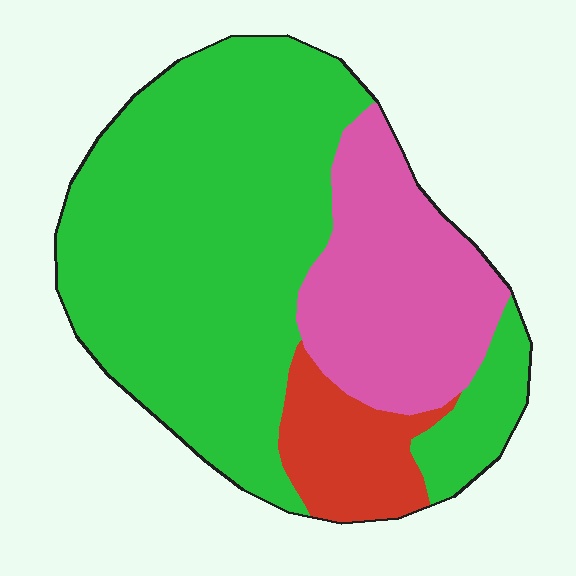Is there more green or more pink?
Green.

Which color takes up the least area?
Red, at roughly 10%.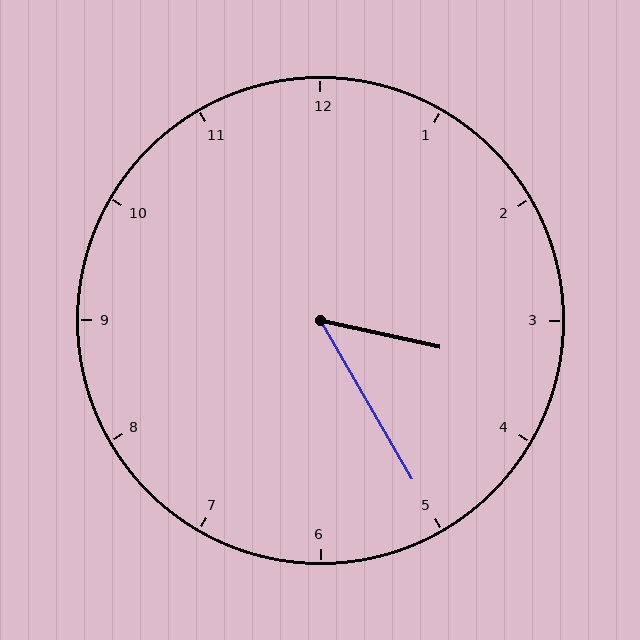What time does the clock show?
3:25.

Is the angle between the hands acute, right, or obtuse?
It is acute.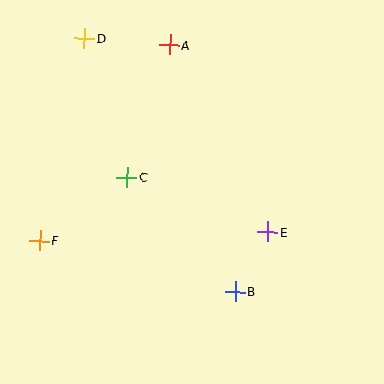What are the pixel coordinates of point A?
Point A is at (170, 45).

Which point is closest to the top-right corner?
Point A is closest to the top-right corner.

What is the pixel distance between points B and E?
The distance between B and E is 68 pixels.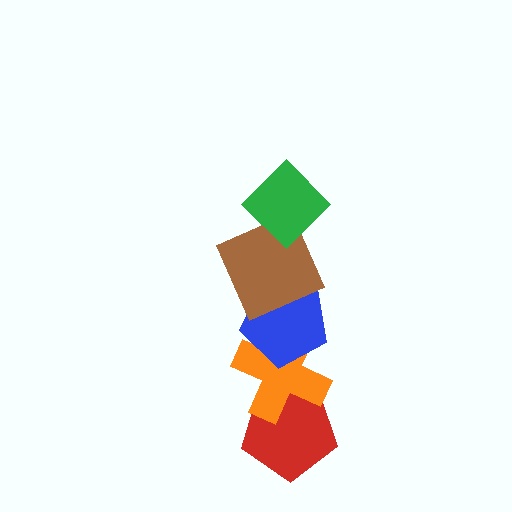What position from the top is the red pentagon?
The red pentagon is 5th from the top.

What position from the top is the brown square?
The brown square is 2nd from the top.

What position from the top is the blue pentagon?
The blue pentagon is 3rd from the top.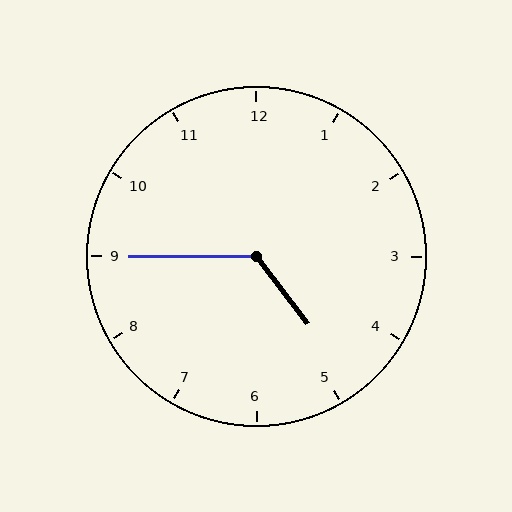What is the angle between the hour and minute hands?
Approximately 128 degrees.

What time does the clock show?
4:45.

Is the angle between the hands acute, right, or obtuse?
It is obtuse.